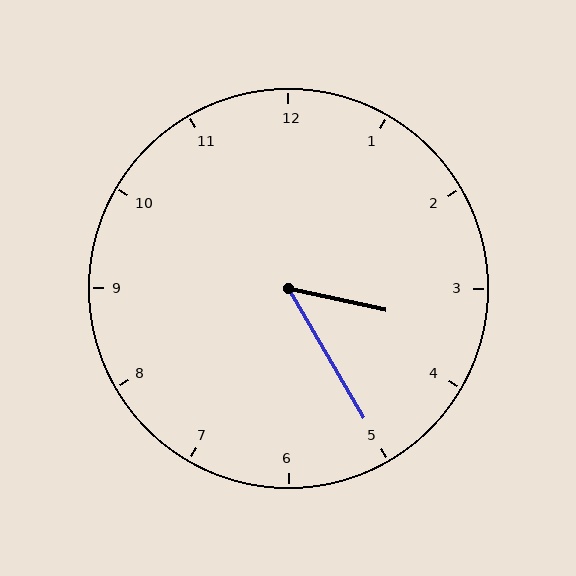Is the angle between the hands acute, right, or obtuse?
It is acute.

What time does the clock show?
3:25.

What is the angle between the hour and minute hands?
Approximately 48 degrees.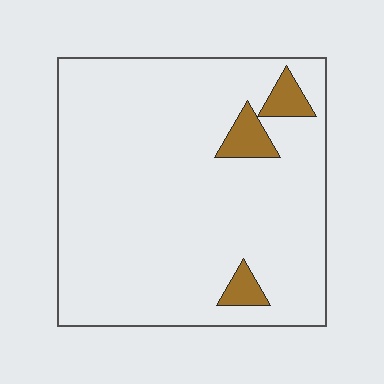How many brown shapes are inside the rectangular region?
3.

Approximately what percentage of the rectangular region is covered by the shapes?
Approximately 5%.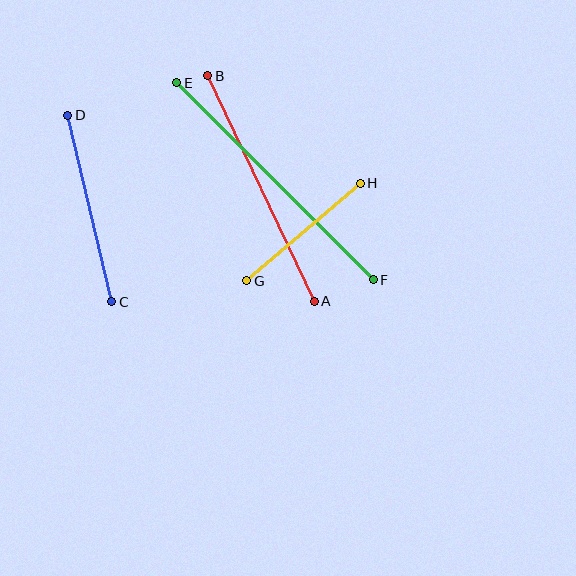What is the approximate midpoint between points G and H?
The midpoint is at approximately (303, 232) pixels.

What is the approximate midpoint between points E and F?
The midpoint is at approximately (275, 181) pixels.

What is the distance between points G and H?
The distance is approximately 150 pixels.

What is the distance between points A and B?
The distance is approximately 250 pixels.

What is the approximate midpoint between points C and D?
The midpoint is at approximately (90, 209) pixels.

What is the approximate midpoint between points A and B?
The midpoint is at approximately (261, 189) pixels.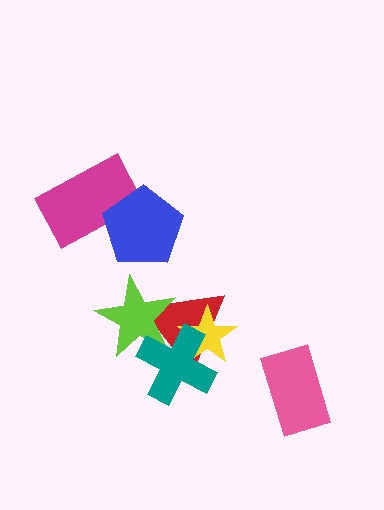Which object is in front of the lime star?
The teal cross is in front of the lime star.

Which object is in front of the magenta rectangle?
The blue pentagon is in front of the magenta rectangle.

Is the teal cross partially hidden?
No, no other shape covers it.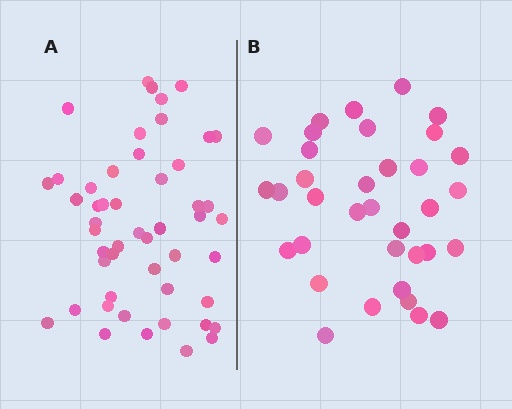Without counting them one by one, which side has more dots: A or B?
Region A (the left region) has more dots.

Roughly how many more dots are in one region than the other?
Region A has approximately 15 more dots than region B.